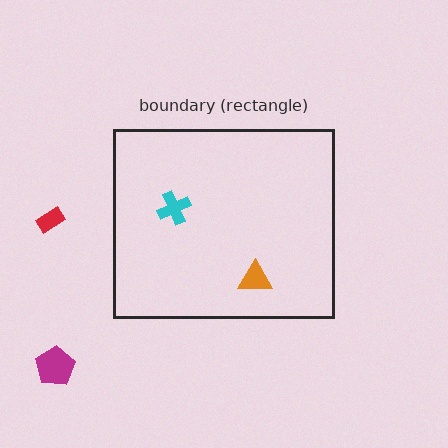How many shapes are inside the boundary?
2 inside, 2 outside.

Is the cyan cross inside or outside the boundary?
Inside.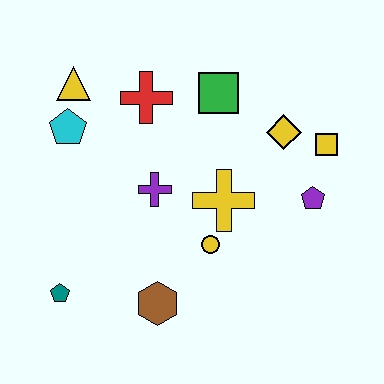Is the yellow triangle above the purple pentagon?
Yes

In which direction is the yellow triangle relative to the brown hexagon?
The yellow triangle is above the brown hexagon.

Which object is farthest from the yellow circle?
The yellow triangle is farthest from the yellow circle.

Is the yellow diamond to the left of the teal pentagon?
No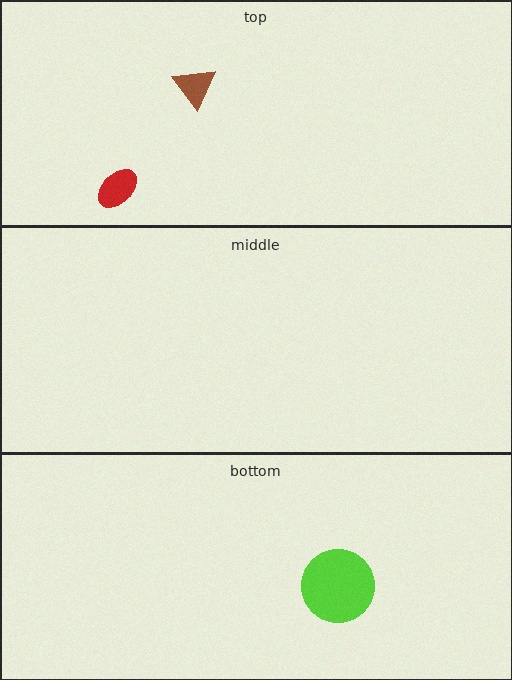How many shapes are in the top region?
2.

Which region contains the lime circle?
The bottom region.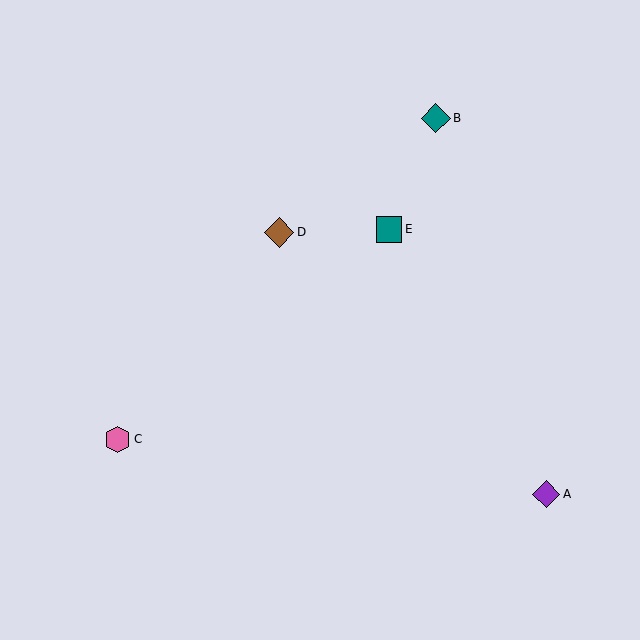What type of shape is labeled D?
Shape D is a brown diamond.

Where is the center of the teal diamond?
The center of the teal diamond is at (436, 118).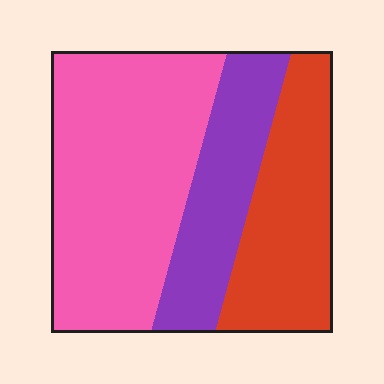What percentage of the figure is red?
Red covers 28% of the figure.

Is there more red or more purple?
Red.